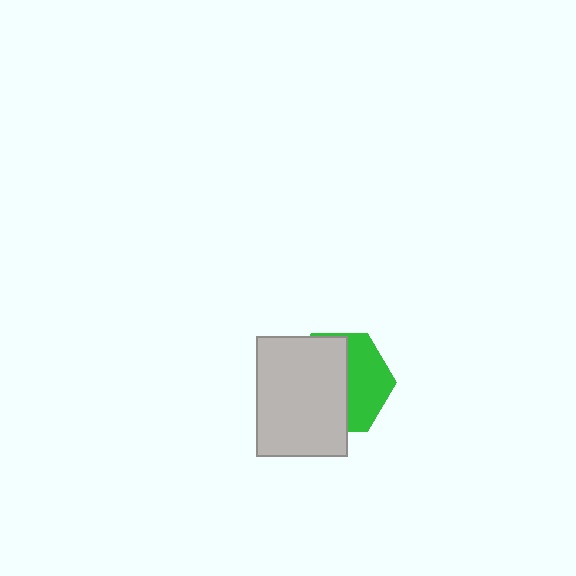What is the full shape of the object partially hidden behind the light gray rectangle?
The partially hidden object is a green hexagon.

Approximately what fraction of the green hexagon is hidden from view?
Roughly 58% of the green hexagon is hidden behind the light gray rectangle.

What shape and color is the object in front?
The object in front is a light gray rectangle.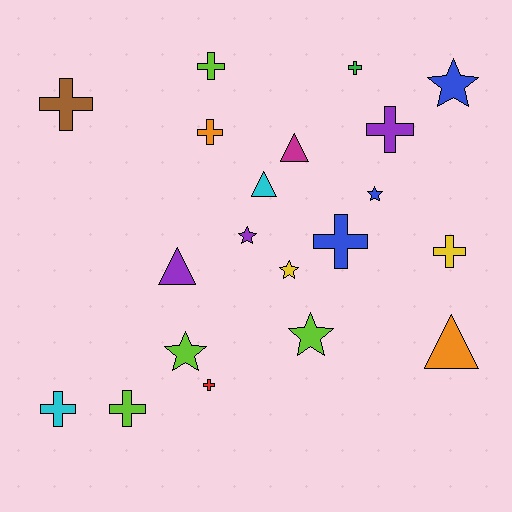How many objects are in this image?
There are 20 objects.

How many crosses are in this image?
There are 10 crosses.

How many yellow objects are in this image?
There are 2 yellow objects.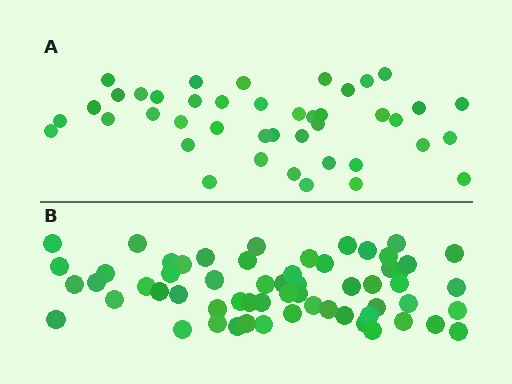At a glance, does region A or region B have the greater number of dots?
Region B (the bottom region) has more dots.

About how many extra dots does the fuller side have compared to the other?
Region B has approximately 20 more dots than region A.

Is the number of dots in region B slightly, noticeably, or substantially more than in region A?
Region B has noticeably more, but not dramatically so. The ratio is roughly 1.4 to 1.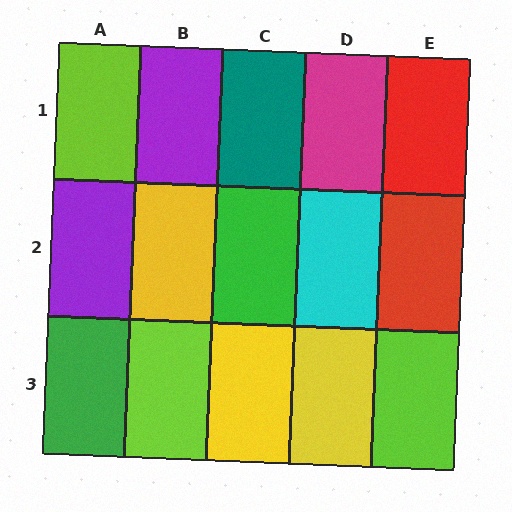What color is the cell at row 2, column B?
Yellow.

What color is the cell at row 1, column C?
Teal.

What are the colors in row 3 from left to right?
Green, lime, yellow, yellow, lime.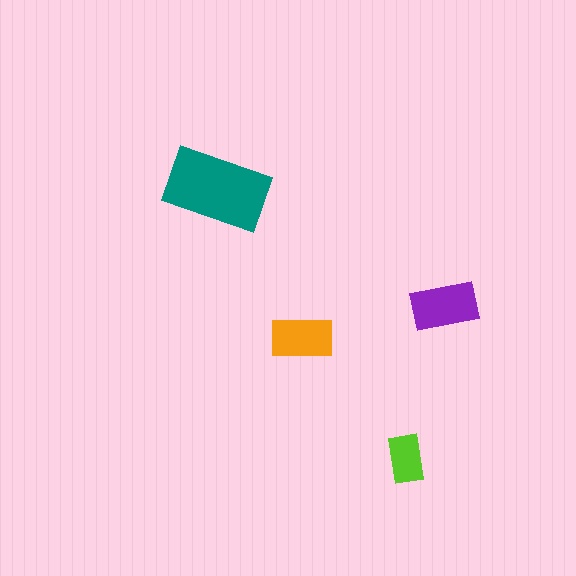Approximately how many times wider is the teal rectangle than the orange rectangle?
About 1.5 times wider.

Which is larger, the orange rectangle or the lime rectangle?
The orange one.